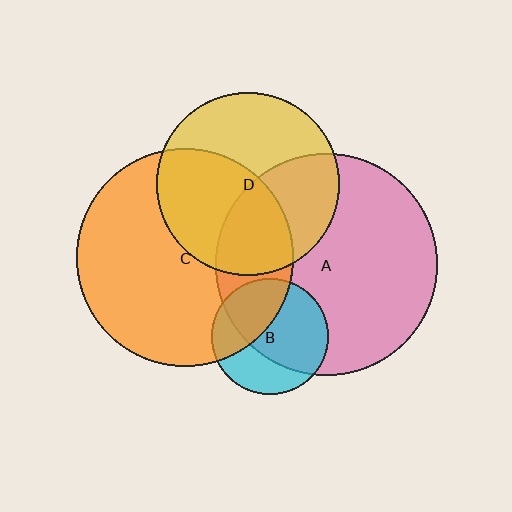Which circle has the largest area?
Circle A (pink).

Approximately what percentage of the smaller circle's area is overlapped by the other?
Approximately 35%.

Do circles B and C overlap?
Yes.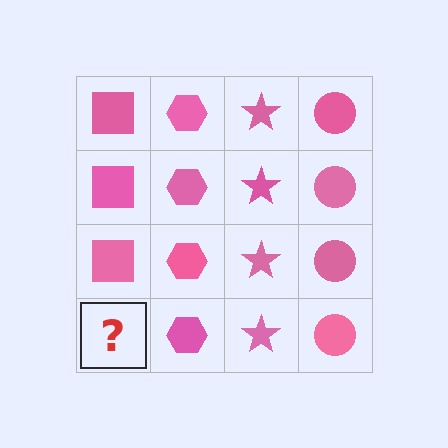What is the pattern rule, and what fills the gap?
The rule is that each column has a consistent shape. The gap should be filled with a pink square.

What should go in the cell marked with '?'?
The missing cell should contain a pink square.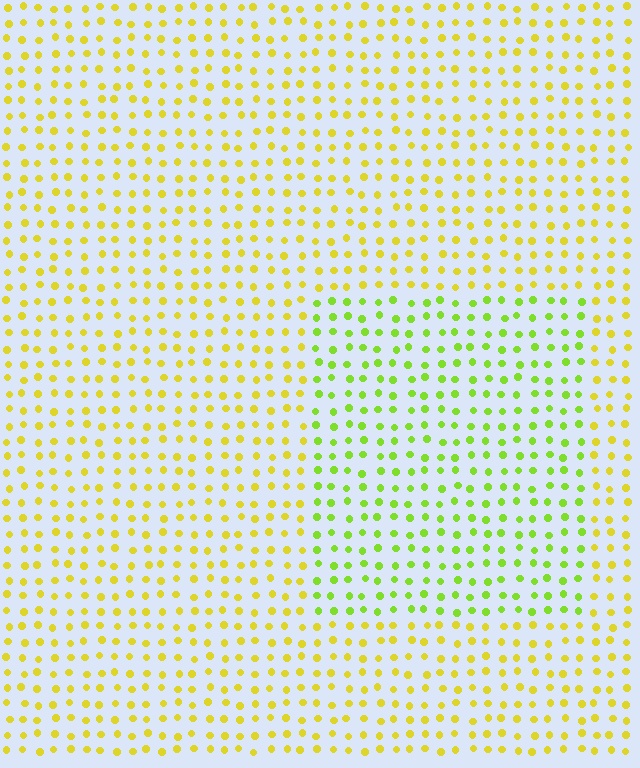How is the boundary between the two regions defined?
The boundary is defined purely by a slight shift in hue (about 35 degrees). Spacing, size, and orientation are identical on both sides.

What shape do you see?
I see a rectangle.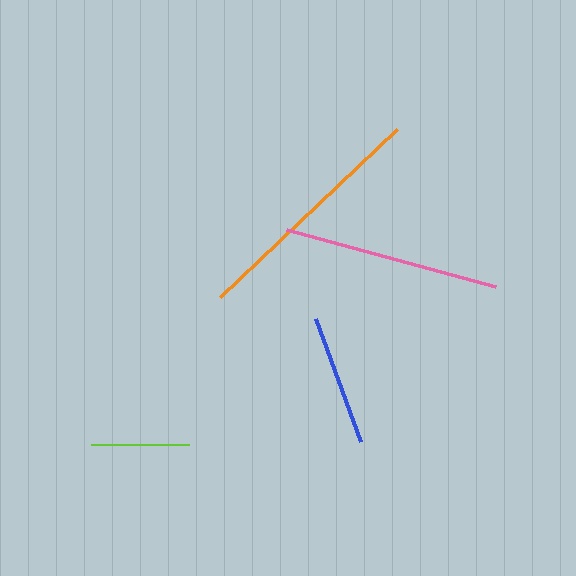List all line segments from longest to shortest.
From longest to shortest: orange, pink, blue, lime.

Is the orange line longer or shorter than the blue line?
The orange line is longer than the blue line.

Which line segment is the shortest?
The lime line is the shortest at approximately 98 pixels.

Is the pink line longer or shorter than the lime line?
The pink line is longer than the lime line.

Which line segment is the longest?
The orange line is the longest at approximately 245 pixels.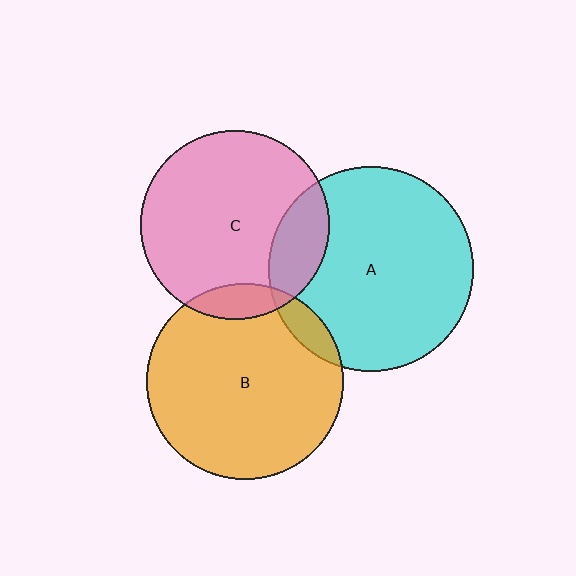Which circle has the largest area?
Circle A (cyan).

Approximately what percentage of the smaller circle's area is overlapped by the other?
Approximately 20%.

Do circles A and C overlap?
Yes.